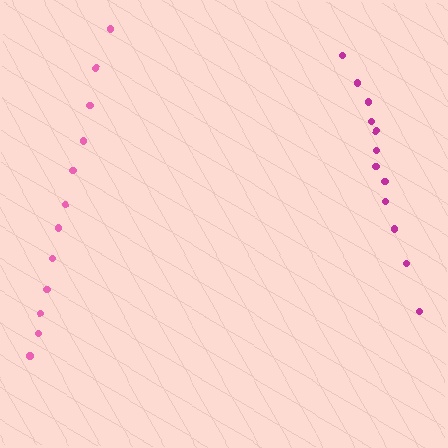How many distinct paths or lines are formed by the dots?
There are 2 distinct paths.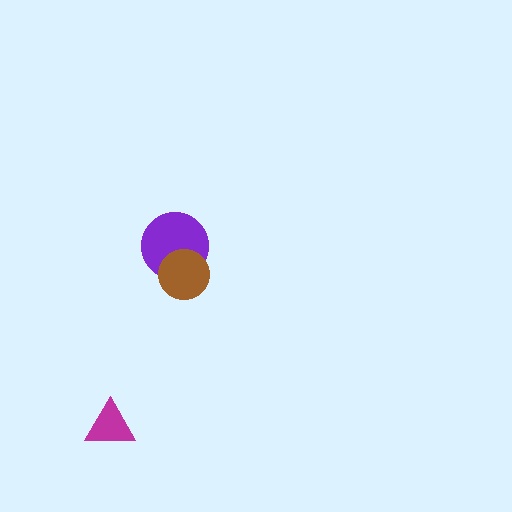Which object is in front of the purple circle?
The brown circle is in front of the purple circle.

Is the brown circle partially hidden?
No, no other shape covers it.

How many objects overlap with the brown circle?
1 object overlaps with the brown circle.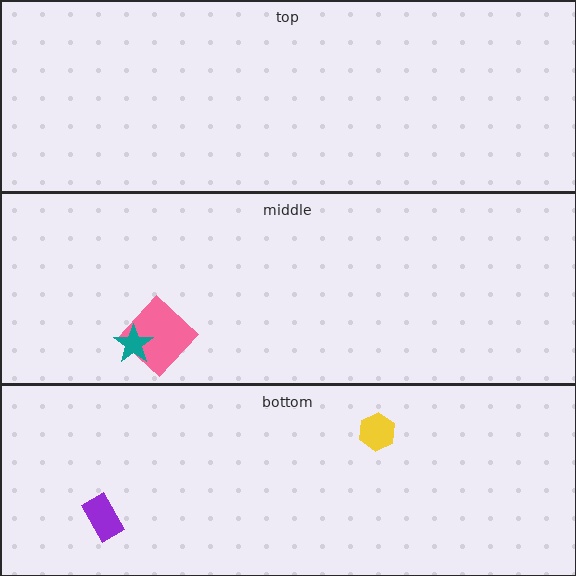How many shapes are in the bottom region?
2.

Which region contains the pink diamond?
The middle region.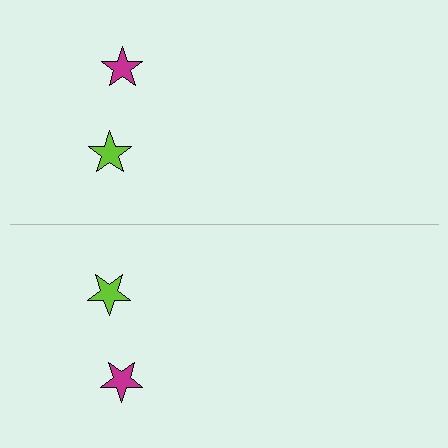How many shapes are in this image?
There are 4 shapes in this image.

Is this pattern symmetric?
Yes, this pattern has bilateral (reflection) symmetry.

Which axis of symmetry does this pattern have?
The pattern has a horizontal axis of symmetry running through the center of the image.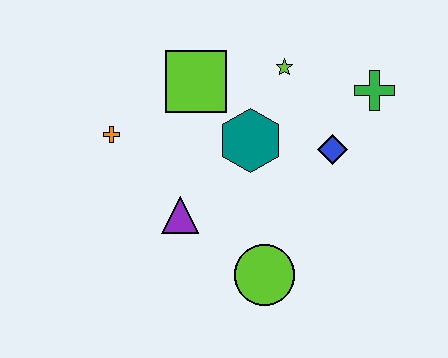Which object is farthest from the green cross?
The orange cross is farthest from the green cross.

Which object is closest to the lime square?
The teal hexagon is closest to the lime square.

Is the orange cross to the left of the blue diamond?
Yes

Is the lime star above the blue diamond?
Yes